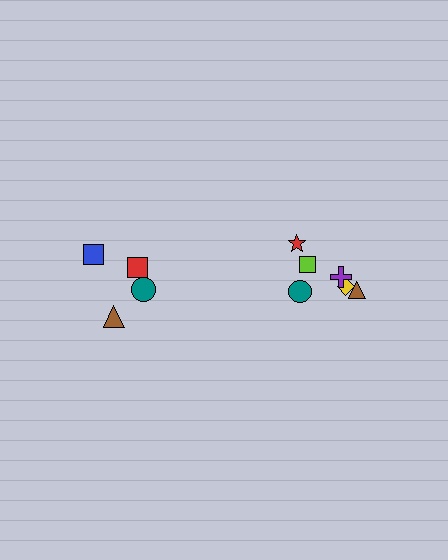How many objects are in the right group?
There are 6 objects.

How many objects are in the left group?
There are 4 objects.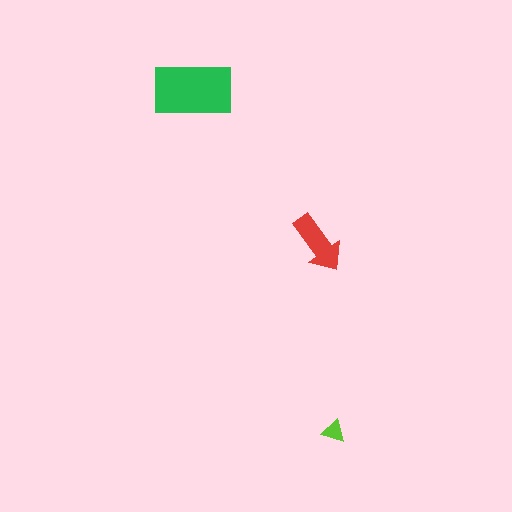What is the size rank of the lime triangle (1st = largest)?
3rd.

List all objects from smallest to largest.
The lime triangle, the red arrow, the green rectangle.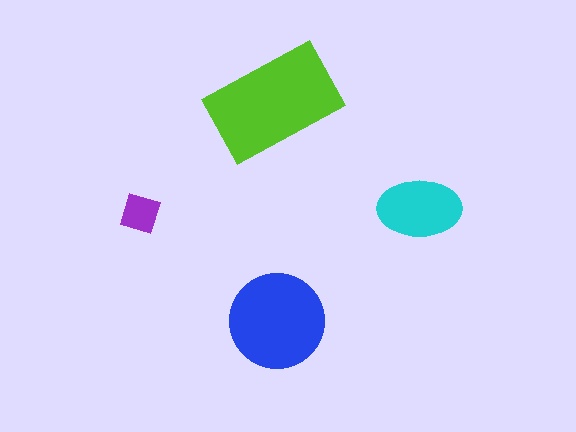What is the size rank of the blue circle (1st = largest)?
2nd.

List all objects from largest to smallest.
The lime rectangle, the blue circle, the cyan ellipse, the purple diamond.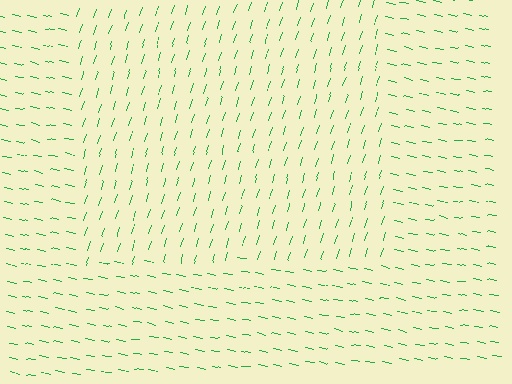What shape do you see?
I see a rectangle.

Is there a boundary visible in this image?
Yes, there is a texture boundary formed by a change in line orientation.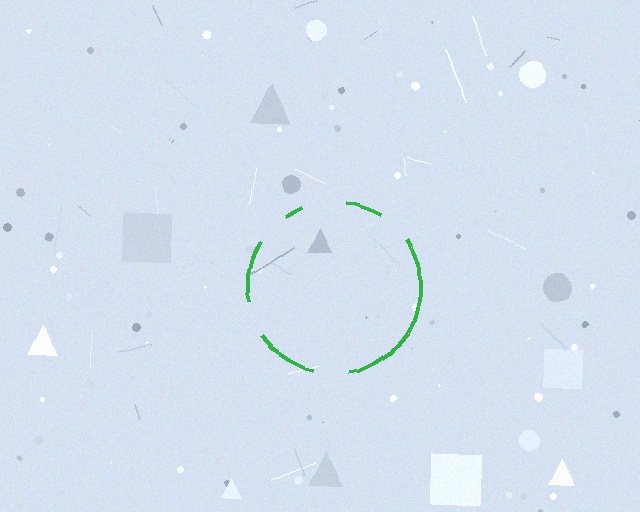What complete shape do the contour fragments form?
The contour fragments form a circle.